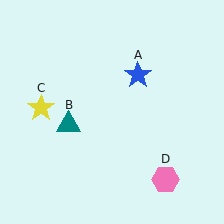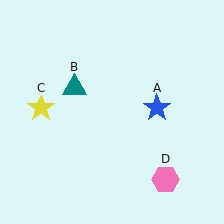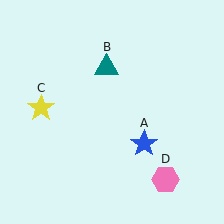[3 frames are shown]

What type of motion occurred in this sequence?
The blue star (object A), teal triangle (object B) rotated clockwise around the center of the scene.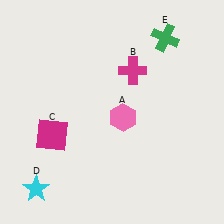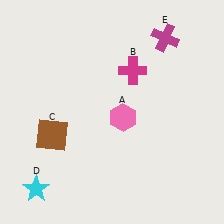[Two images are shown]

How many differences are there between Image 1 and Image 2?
There are 2 differences between the two images.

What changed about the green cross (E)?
In Image 1, E is green. In Image 2, it changed to magenta.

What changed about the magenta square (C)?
In Image 1, C is magenta. In Image 2, it changed to brown.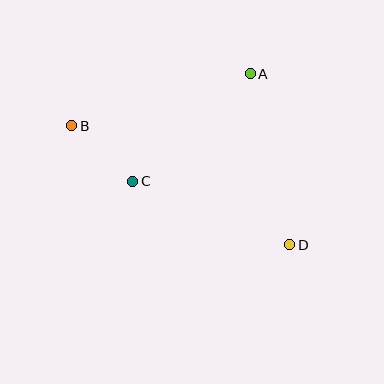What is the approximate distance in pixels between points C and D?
The distance between C and D is approximately 170 pixels.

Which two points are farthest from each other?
Points B and D are farthest from each other.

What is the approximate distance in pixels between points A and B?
The distance between A and B is approximately 186 pixels.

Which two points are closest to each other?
Points B and C are closest to each other.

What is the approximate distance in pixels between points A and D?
The distance between A and D is approximately 175 pixels.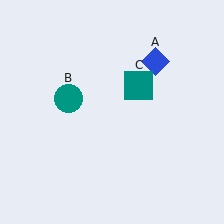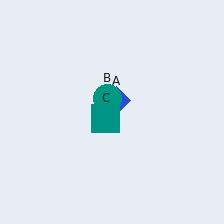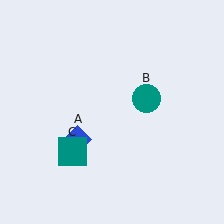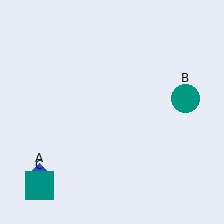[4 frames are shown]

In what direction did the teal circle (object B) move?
The teal circle (object B) moved right.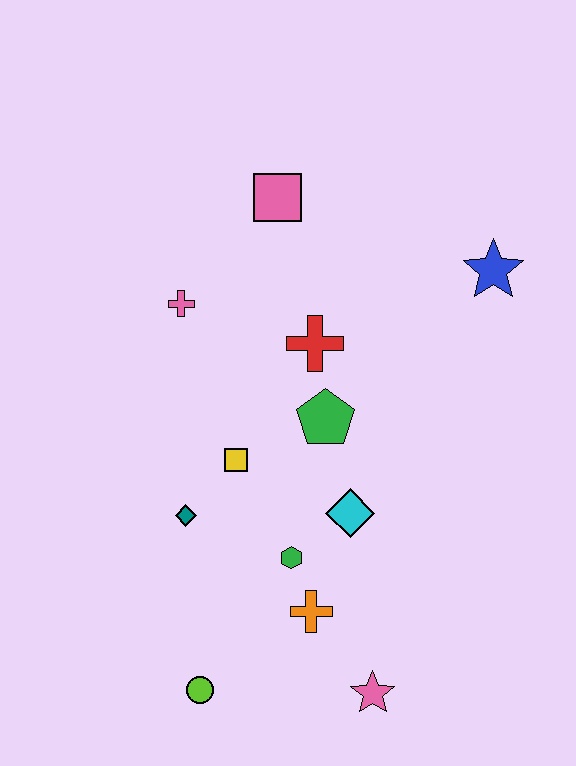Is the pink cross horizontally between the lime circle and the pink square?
No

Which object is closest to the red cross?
The green pentagon is closest to the red cross.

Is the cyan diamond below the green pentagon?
Yes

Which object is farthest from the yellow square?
The blue star is farthest from the yellow square.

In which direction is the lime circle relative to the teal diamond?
The lime circle is below the teal diamond.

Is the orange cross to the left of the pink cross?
No